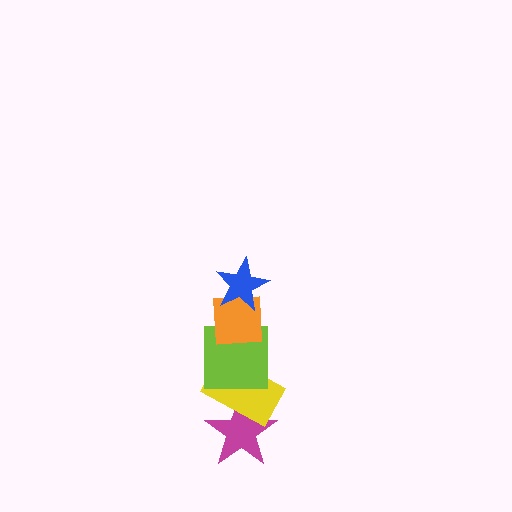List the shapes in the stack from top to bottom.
From top to bottom: the blue star, the orange square, the lime square, the yellow rectangle, the magenta star.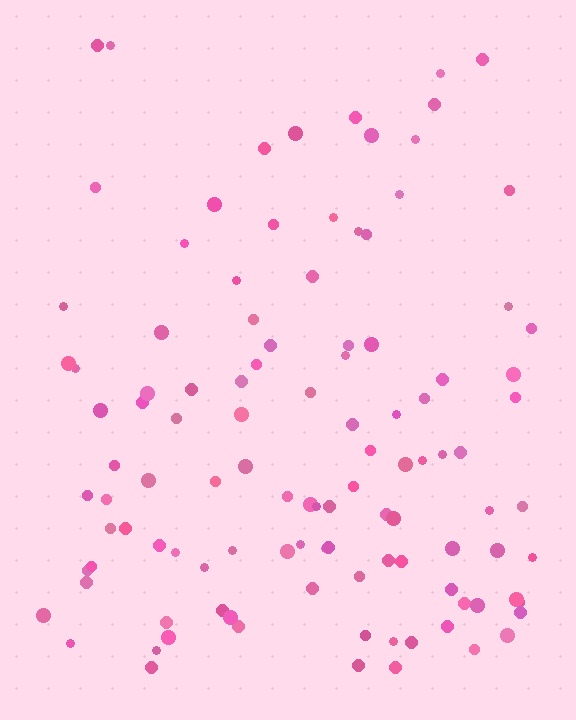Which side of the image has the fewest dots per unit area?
The top.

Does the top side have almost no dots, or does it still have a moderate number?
Still a moderate number, just noticeably fewer than the bottom.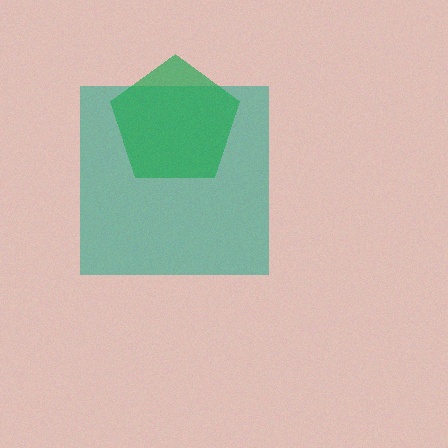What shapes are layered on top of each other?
The layered shapes are: a teal square, a green pentagon.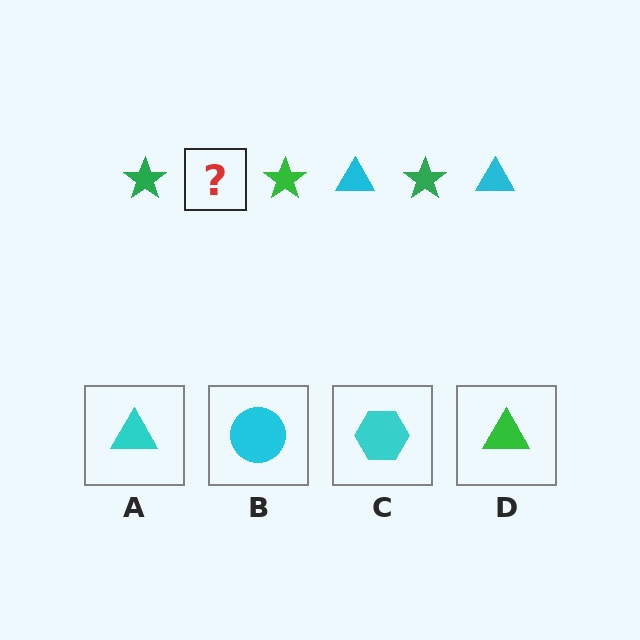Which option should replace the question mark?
Option A.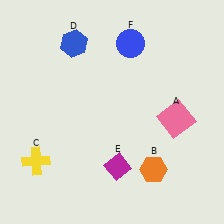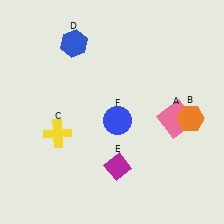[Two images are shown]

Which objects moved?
The objects that moved are: the orange hexagon (B), the yellow cross (C), the blue circle (F).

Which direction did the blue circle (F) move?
The blue circle (F) moved down.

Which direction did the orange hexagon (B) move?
The orange hexagon (B) moved up.